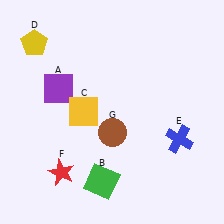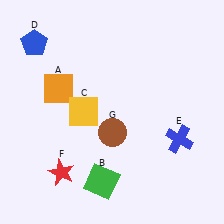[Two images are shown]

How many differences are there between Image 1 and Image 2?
There are 2 differences between the two images.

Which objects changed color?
A changed from purple to orange. D changed from yellow to blue.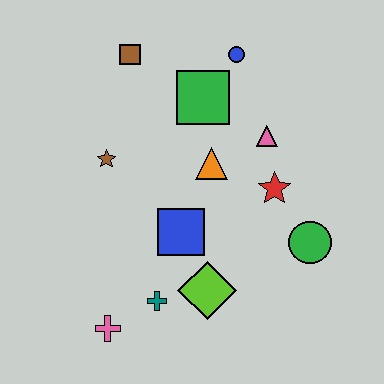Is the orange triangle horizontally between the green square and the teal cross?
No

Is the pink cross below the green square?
Yes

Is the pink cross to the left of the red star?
Yes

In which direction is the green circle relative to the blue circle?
The green circle is below the blue circle.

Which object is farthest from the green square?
The pink cross is farthest from the green square.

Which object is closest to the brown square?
The green square is closest to the brown square.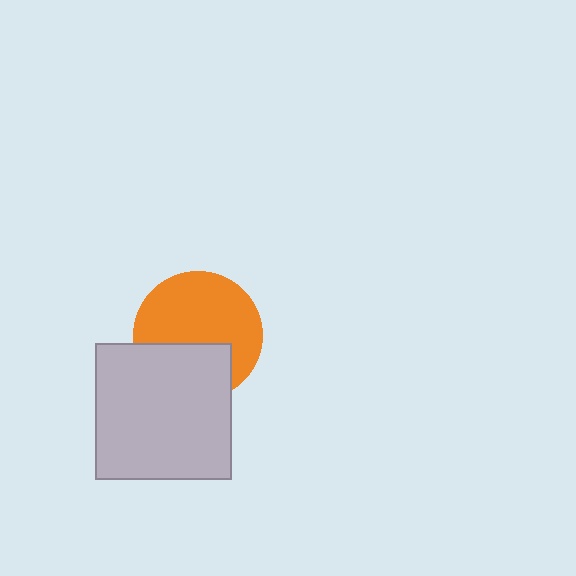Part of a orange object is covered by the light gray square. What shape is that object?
It is a circle.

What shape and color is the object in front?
The object in front is a light gray square.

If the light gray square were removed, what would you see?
You would see the complete orange circle.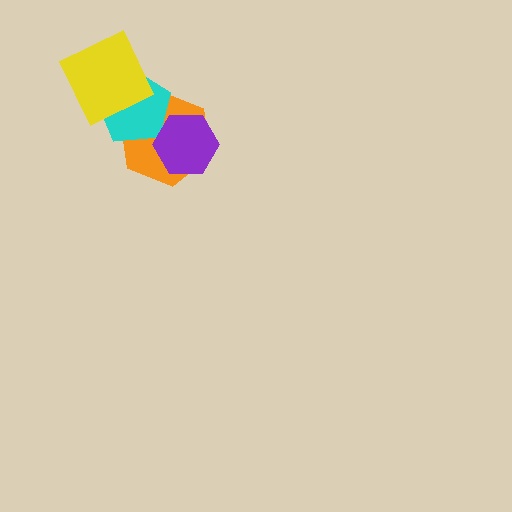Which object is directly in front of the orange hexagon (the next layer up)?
The cyan pentagon is directly in front of the orange hexagon.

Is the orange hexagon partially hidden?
Yes, it is partially covered by another shape.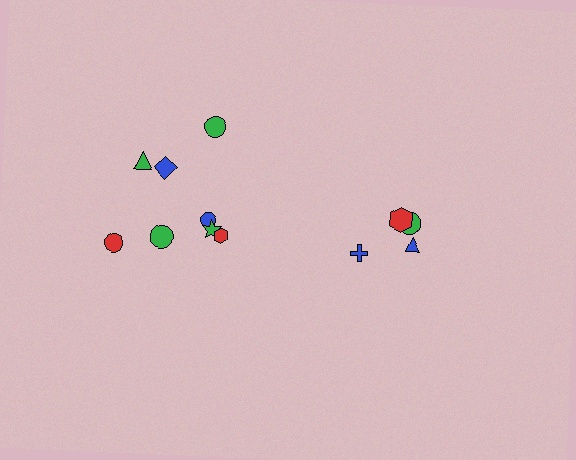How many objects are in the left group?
There are 8 objects.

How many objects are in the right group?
There are 4 objects.